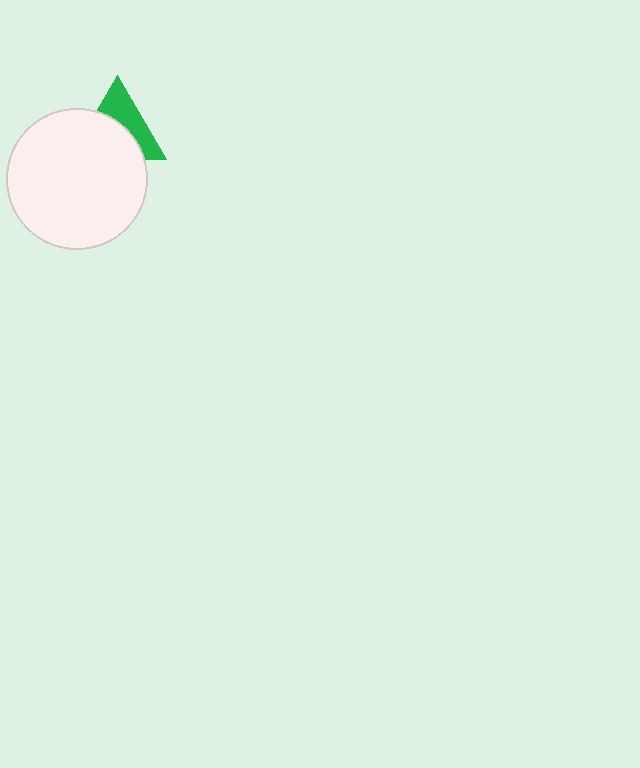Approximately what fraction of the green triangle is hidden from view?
Roughly 55% of the green triangle is hidden behind the white circle.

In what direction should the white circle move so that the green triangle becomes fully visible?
The white circle should move down. That is the shortest direction to clear the overlap and leave the green triangle fully visible.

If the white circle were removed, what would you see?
You would see the complete green triangle.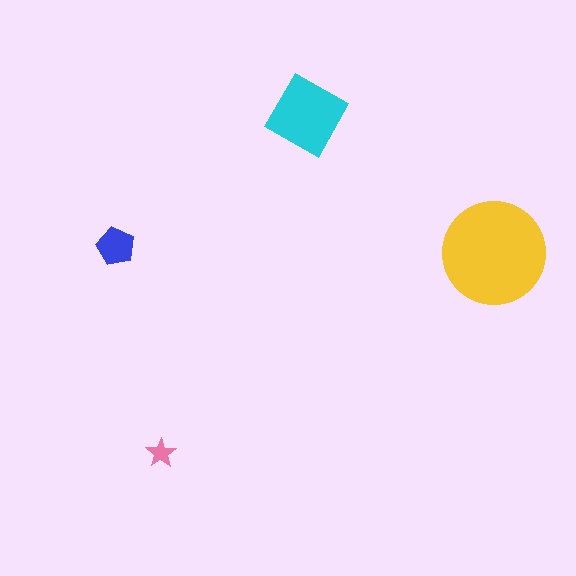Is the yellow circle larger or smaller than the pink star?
Larger.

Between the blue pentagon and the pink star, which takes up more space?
The blue pentagon.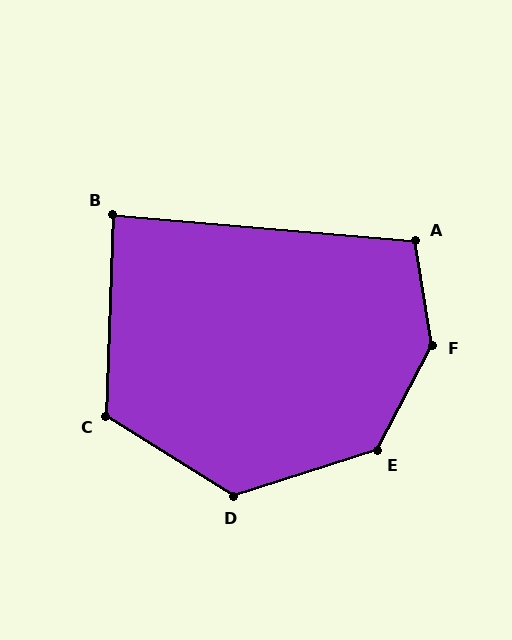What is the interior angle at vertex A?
Approximately 104 degrees (obtuse).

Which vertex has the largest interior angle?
F, at approximately 143 degrees.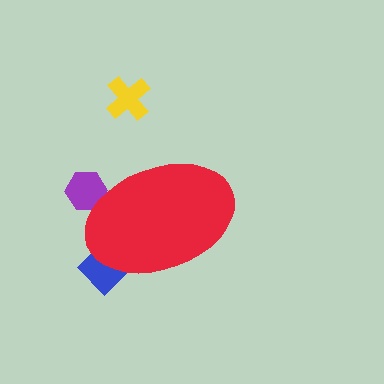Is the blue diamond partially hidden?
Yes, the blue diamond is partially hidden behind the red ellipse.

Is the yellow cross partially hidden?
No, the yellow cross is fully visible.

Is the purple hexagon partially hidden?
Yes, the purple hexagon is partially hidden behind the red ellipse.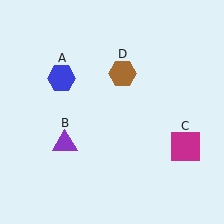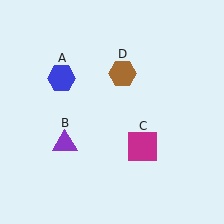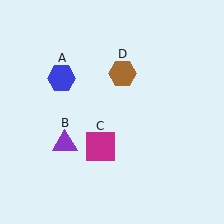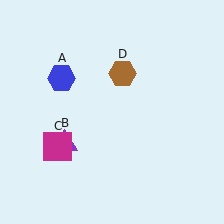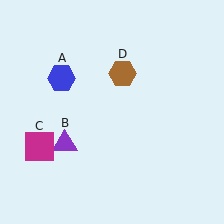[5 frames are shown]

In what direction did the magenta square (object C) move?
The magenta square (object C) moved left.